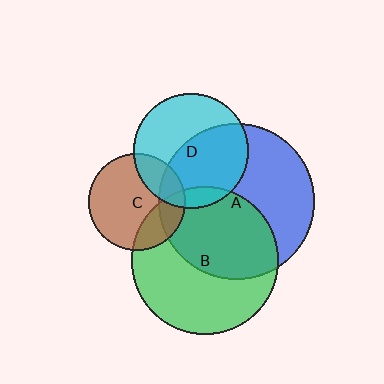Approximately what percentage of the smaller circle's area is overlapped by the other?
Approximately 25%.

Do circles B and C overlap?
Yes.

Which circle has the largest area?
Circle A (blue).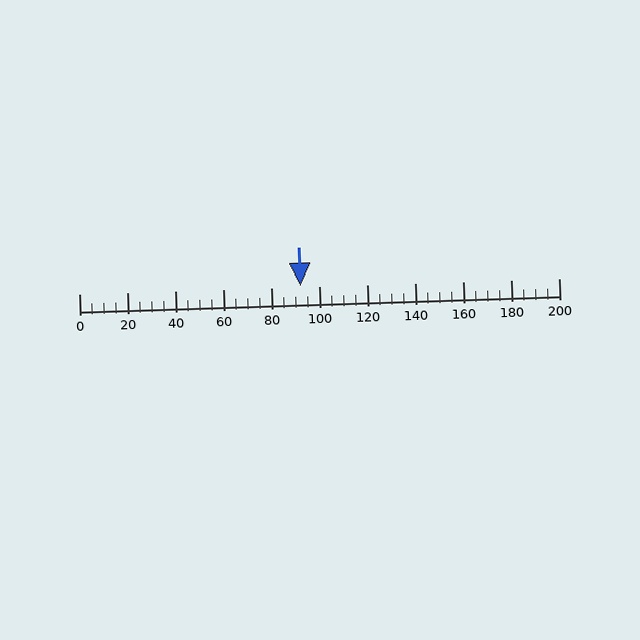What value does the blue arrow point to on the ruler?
The blue arrow points to approximately 92.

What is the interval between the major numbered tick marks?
The major tick marks are spaced 20 units apart.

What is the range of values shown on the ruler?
The ruler shows values from 0 to 200.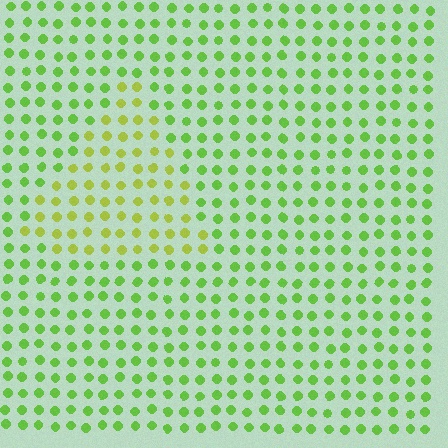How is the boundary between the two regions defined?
The boundary is defined purely by a slight shift in hue (about 29 degrees). Spacing, size, and orientation are identical on both sides.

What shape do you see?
I see a triangle.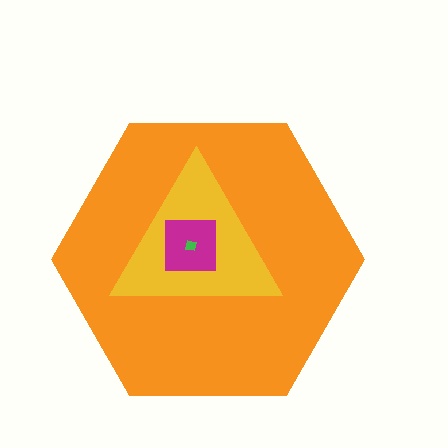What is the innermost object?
The green square.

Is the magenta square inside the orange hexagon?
Yes.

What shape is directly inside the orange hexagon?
The yellow triangle.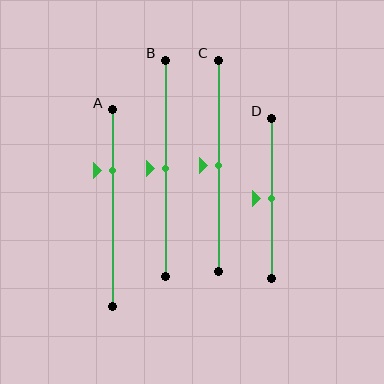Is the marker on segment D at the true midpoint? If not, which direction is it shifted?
Yes, the marker on segment D is at the true midpoint.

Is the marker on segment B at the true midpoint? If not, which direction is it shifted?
Yes, the marker on segment B is at the true midpoint.